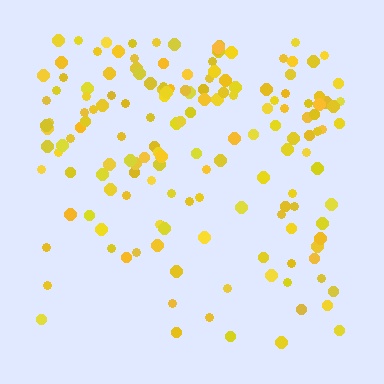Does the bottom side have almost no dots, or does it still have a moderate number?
Still a moderate number, just noticeably fewer than the top.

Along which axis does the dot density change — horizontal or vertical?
Vertical.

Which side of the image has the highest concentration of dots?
The top.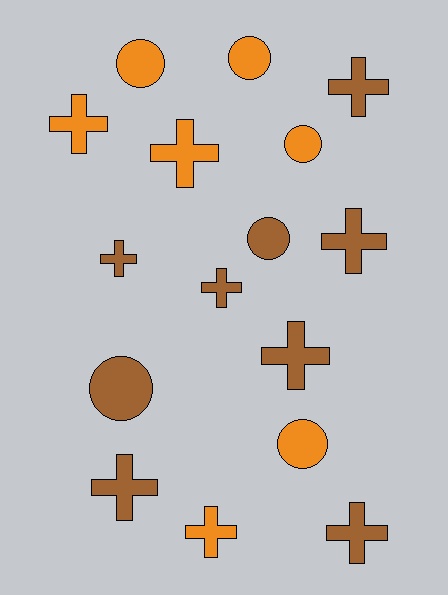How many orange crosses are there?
There are 3 orange crosses.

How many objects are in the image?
There are 16 objects.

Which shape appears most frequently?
Cross, with 10 objects.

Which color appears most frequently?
Brown, with 9 objects.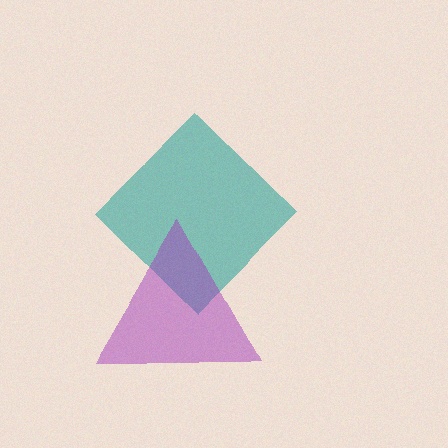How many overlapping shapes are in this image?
There are 2 overlapping shapes in the image.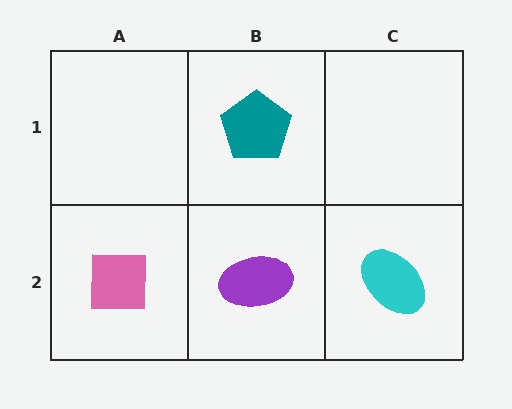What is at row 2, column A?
A pink square.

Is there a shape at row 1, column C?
No, that cell is empty.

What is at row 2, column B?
A purple ellipse.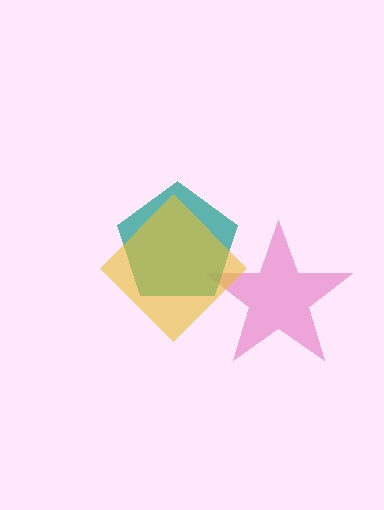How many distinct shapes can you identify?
There are 3 distinct shapes: a magenta star, a teal pentagon, a yellow diamond.